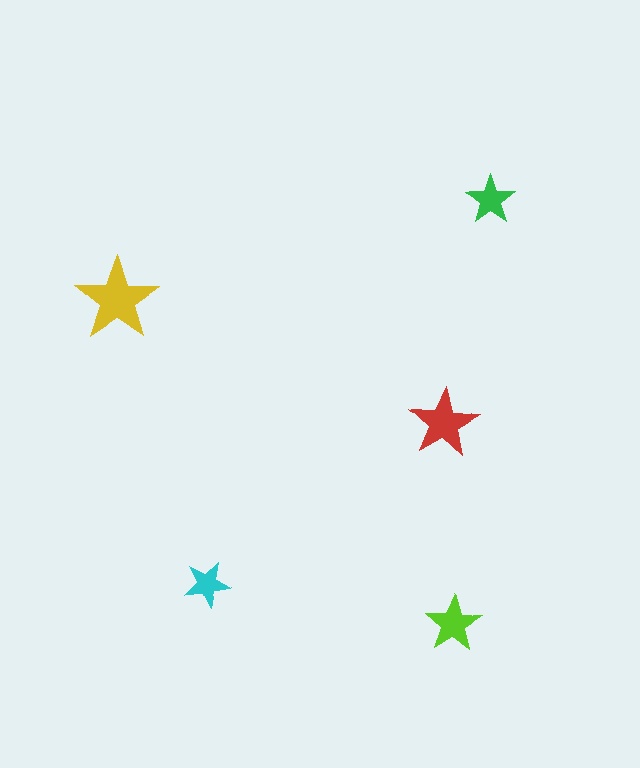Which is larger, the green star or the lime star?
The lime one.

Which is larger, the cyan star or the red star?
The red one.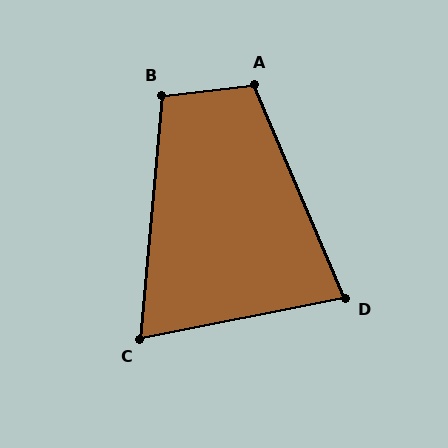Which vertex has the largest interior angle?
A, at approximately 106 degrees.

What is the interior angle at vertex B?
Approximately 102 degrees (obtuse).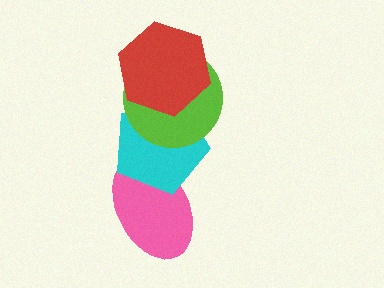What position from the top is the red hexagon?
The red hexagon is 1st from the top.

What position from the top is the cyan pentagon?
The cyan pentagon is 3rd from the top.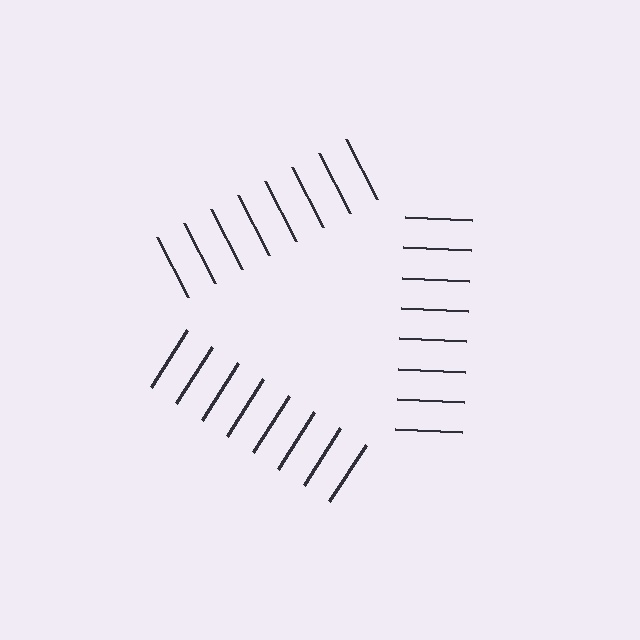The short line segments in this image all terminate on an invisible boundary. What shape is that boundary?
An illusory triangle — the line segments terminate on its edges but no continuous stroke is drawn.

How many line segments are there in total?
24 — 8 along each of the 3 edges.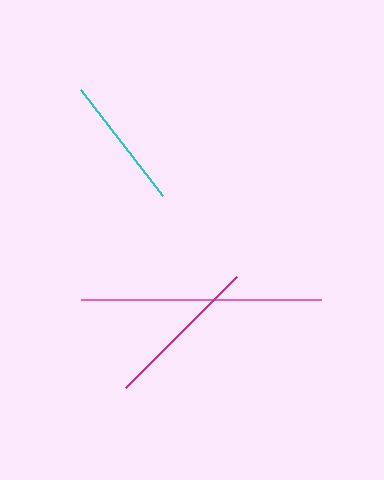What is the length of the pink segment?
The pink segment is approximately 241 pixels long.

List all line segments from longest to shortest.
From longest to shortest: pink, magenta, cyan.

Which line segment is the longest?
The pink line is the longest at approximately 241 pixels.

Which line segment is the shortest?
The cyan line is the shortest at approximately 134 pixels.